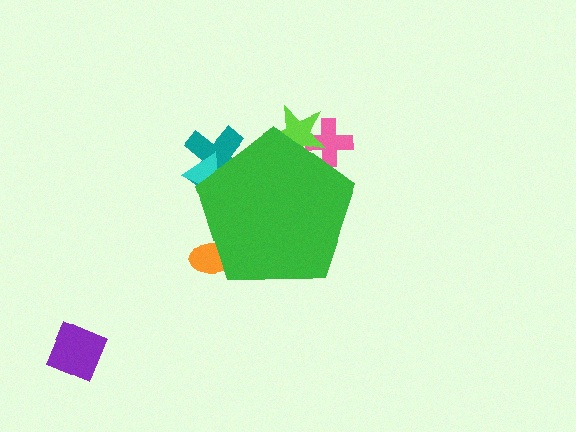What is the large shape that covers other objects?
A green pentagon.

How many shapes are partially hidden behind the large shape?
5 shapes are partially hidden.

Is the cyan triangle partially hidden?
Yes, the cyan triangle is partially hidden behind the green pentagon.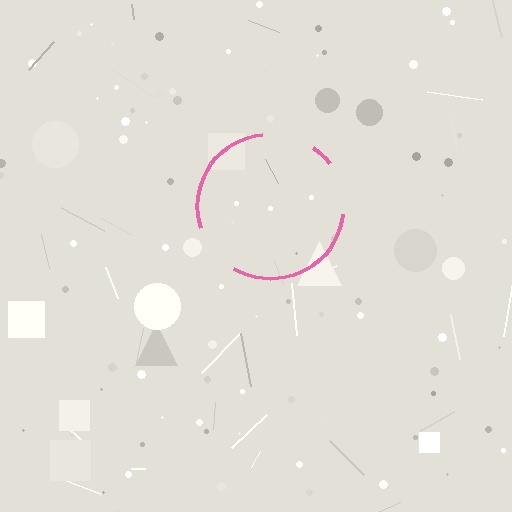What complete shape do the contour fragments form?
The contour fragments form a circle.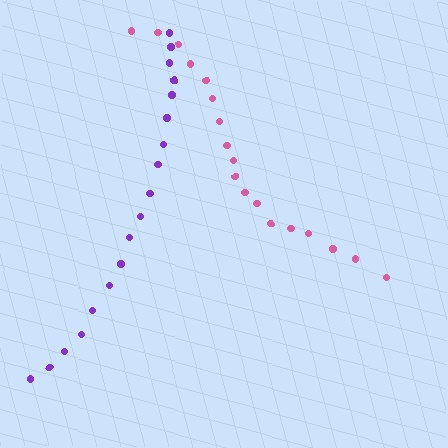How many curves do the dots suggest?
There are 2 distinct paths.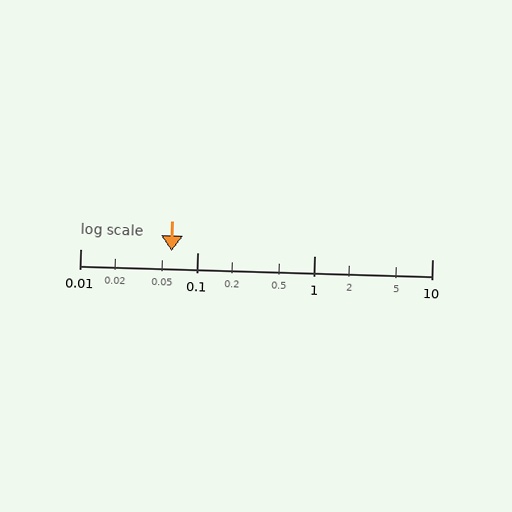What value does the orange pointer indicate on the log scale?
The pointer indicates approximately 0.06.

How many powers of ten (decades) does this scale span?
The scale spans 3 decades, from 0.01 to 10.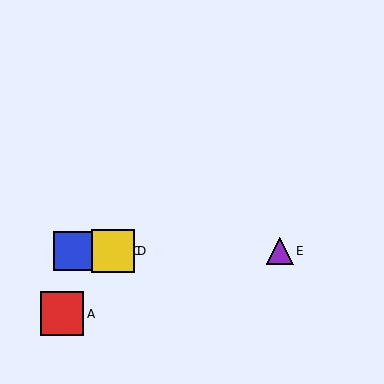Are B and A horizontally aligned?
No, B is at y≈251 and A is at y≈314.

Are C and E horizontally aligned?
Yes, both are at y≈251.